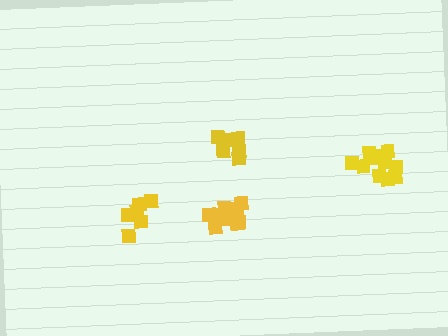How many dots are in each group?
Group 1: 6 dots, Group 2: 11 dots, Group 3: 10 dots, Group 4: 6 dots (33 total).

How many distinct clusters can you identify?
There are 4 distinct clusters.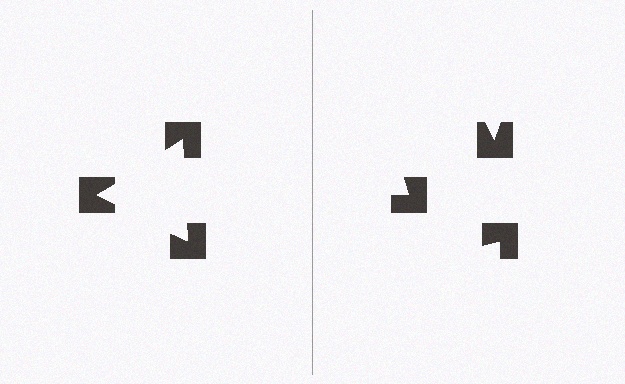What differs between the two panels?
The notched squares are positioned identically on both sides; only the wedge orientations differ. On the left they align to a triangle; on the right they are misaligned.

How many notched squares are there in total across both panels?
6 — 3 on each side.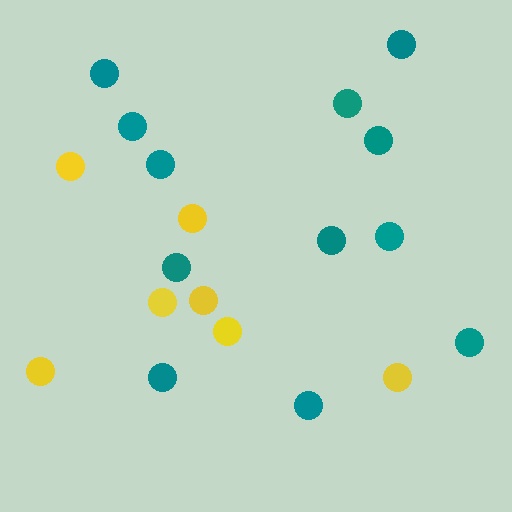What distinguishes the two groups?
There are 2 groups: one group of teal circles (12) and one group of yellow circles (7).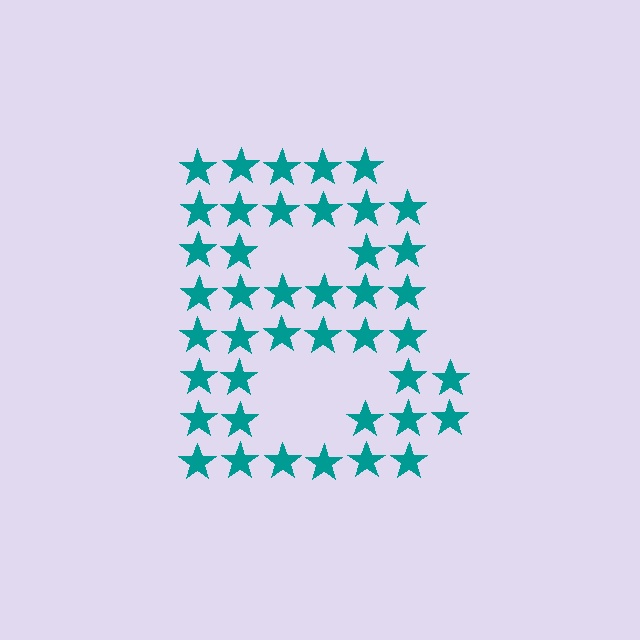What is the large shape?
The large shape is the letter B.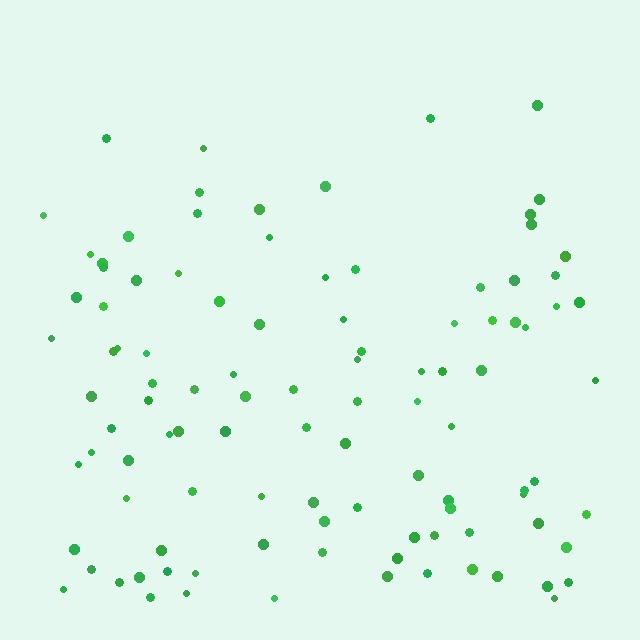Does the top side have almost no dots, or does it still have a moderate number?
Still a moderate number, just noticeably fewer than the bottom.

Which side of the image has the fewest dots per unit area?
The top.